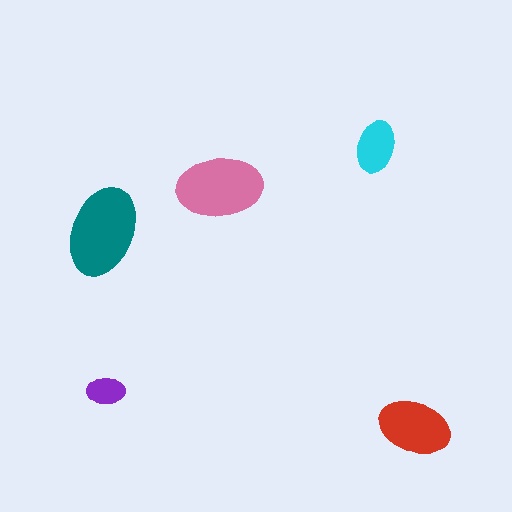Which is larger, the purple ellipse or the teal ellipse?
The teal one.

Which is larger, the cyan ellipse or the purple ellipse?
The cyan one.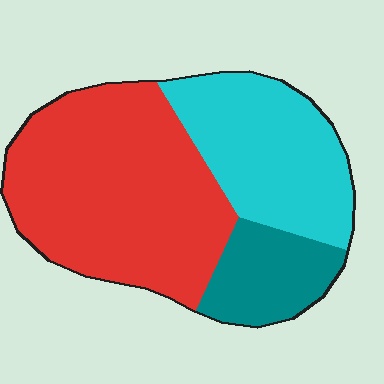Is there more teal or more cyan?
Cyan.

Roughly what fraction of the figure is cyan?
Cyan takes up about one third (1/3) of the figure.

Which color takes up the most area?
Red, at roughly 55%.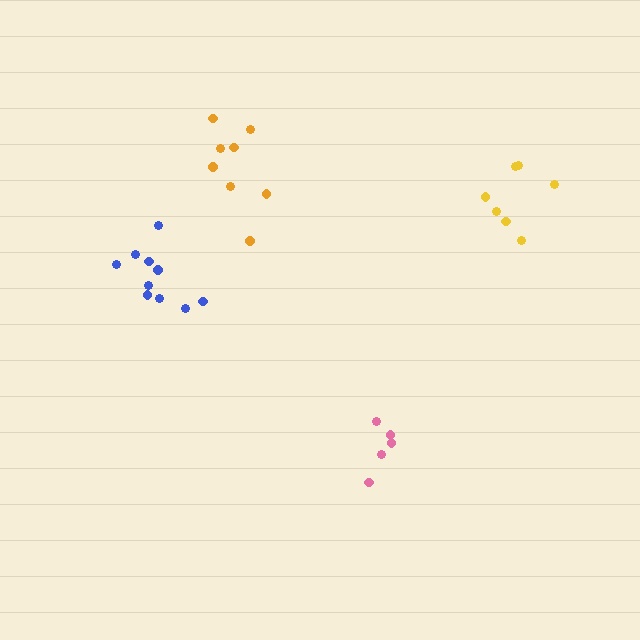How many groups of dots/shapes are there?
There are 4 groups.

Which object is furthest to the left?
The blue cluster is leftmost.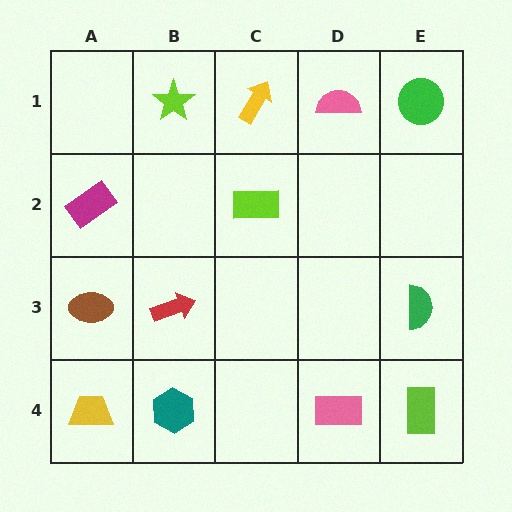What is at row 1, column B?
A lime star.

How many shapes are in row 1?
4 shapes.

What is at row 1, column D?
A pink semicircle.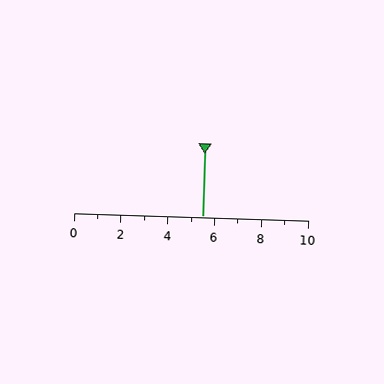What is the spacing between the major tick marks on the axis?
The major ticks are spaced 2 apart.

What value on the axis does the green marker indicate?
The marker indicates approximately 5.5.